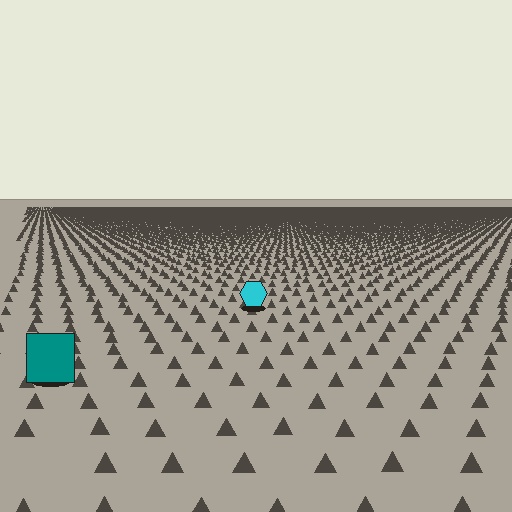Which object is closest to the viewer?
The teal square is closest. The texture marks near it are larger and more spread out.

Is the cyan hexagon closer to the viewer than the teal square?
No. The teal square is closer — you can tell from the texture gradient: the ground texture is coarser near it.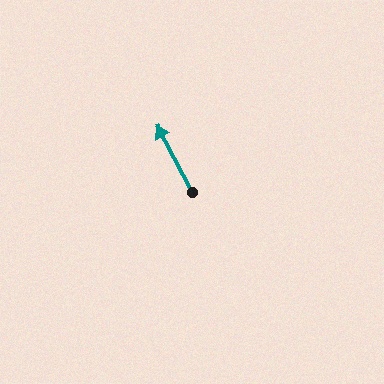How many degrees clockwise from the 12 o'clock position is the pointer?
Approximately 332 degrees.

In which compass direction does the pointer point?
Northwest.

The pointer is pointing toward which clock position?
Roughly 11 o'clock.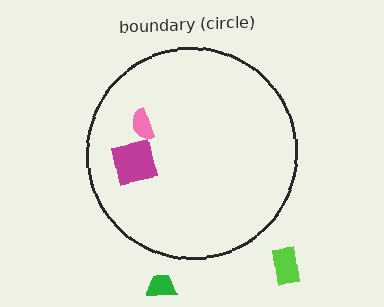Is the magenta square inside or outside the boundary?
Inside.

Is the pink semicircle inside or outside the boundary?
Inside.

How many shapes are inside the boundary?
2 inside, 2 outside.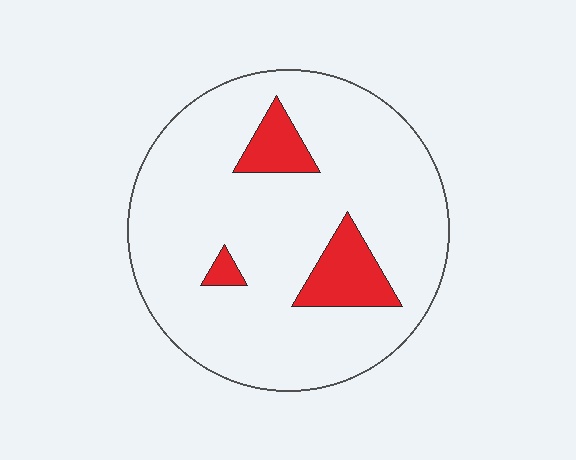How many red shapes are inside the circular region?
3.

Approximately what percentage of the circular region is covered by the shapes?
Approximately 10%.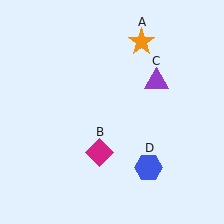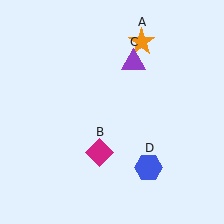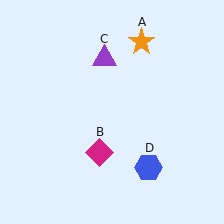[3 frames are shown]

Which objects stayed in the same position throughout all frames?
Orange star (object A) and magenta diamond (object B) and blue hexagon (object D) remained stationary.